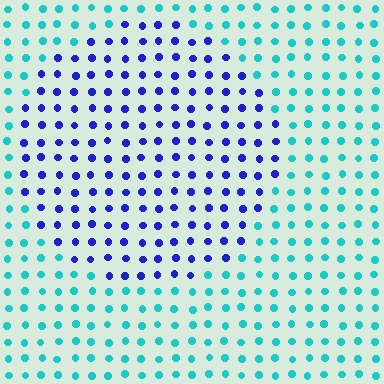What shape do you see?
I see a circle.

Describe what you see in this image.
The image is filled with small cyan elements in a uniform arrangement. A circle-shaped region is visible where the elements are tinted to a slightly different hue, forming a subtle color boundary.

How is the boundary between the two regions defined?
The boundary is defined purely by a slight shift in hue (about 59 degrees). Spacing, size, and orientation are identical on both sides.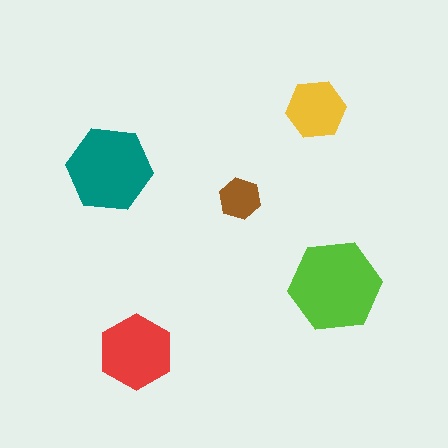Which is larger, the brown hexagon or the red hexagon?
The red one.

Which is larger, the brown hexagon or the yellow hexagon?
The yellow one.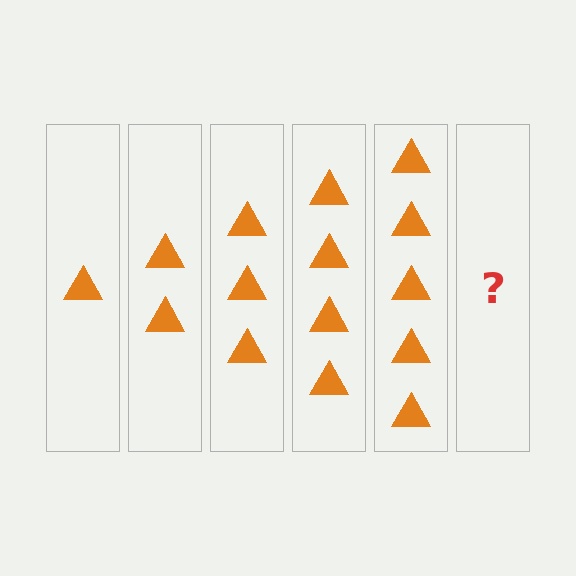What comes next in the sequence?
The next element should be 6 triangles.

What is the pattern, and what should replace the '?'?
The pattern is that each step adds one more triangle. The '?' should be 6 triangles.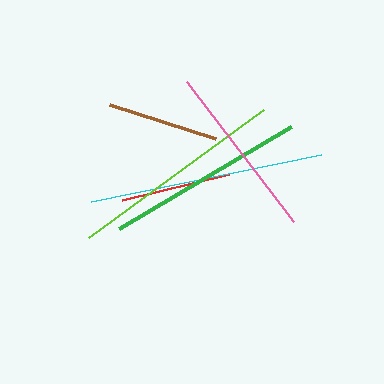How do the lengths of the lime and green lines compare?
The lime and green lines are approximately the same length.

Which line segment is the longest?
The cyan line is the longest at approximately 234 pixels.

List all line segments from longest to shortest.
From longest to shortest: cyan, lime, green, pink, brown, red.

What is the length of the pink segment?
The pink segment is approximately 176 pixels long.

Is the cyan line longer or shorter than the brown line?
The cyan line is longer than the brown line.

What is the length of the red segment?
The red segment is approximately 111 pixels long.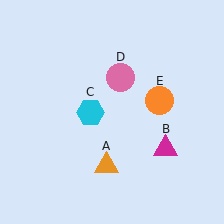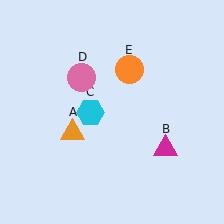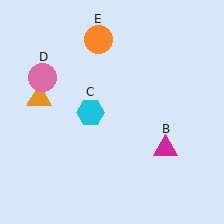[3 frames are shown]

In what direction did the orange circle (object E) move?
The orange circle (object E) moved up and to the left.